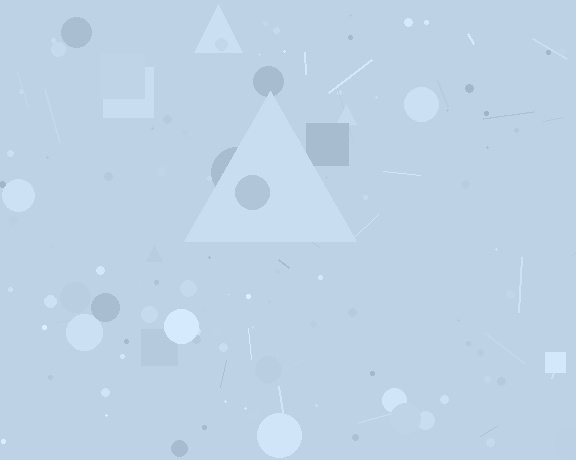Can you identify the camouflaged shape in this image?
The camouflaged shape is a triangle.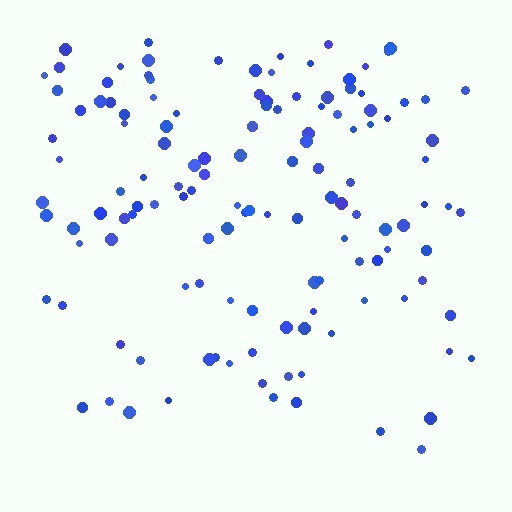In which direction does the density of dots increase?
From bottom to top, with the top side densest.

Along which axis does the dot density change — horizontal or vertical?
Vertical.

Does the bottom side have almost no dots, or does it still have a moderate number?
Still a moderate number, just noticeably fewer than the top.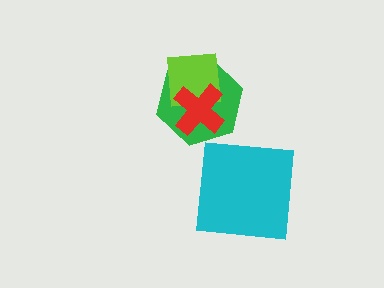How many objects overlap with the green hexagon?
2 objects overlap with the green hexagon.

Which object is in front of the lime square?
The red cross is in front of the lime square.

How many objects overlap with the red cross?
2 objects overlap with the red cross.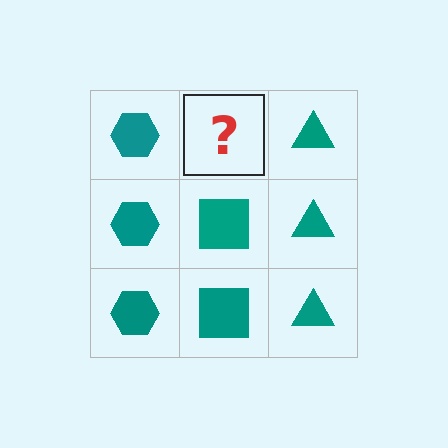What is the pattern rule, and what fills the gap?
The rule is that each column has a consistent shape. The gap should be filled with a teal square.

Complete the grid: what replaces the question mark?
The question mark should be replaced with a teal square.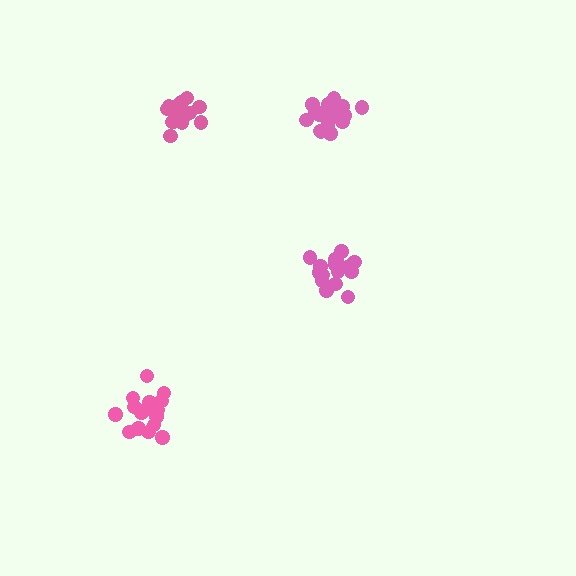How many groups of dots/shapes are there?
There are 4 groups.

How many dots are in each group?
Group 1: 20 dots, Group 2: 16 dots, Group 3: 17 dots, Group 4: 19 dots (72 total).